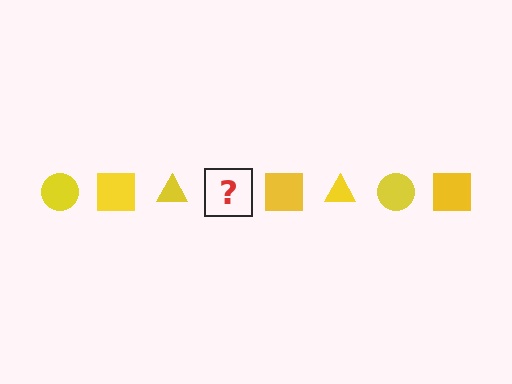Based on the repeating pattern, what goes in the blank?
The blank should be a yellow circle.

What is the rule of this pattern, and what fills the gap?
The rule is that the pattern cycles through circle, square, triangle shapes in yellow. The gap should be filled with a yellow circle.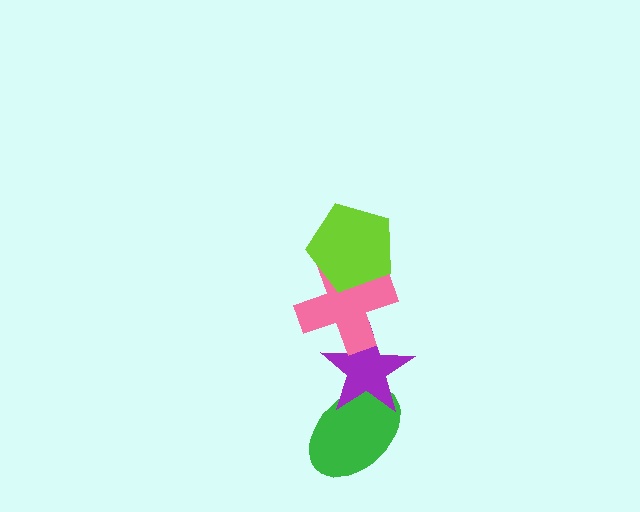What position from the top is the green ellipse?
The green ellipse is 4th from the top.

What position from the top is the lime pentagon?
The lime pentagon is 1st from the top.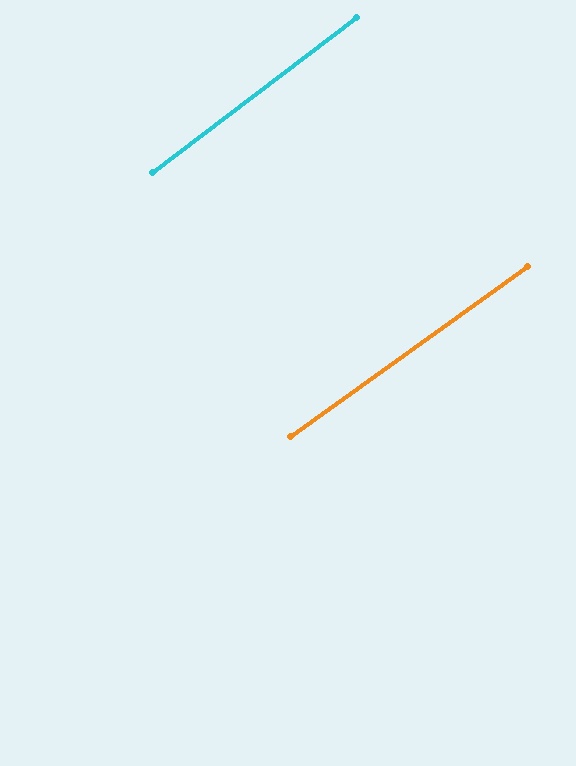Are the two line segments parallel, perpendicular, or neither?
Parallel — their directions differ by only 1.5°.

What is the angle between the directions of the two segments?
Approximately 2 degrees.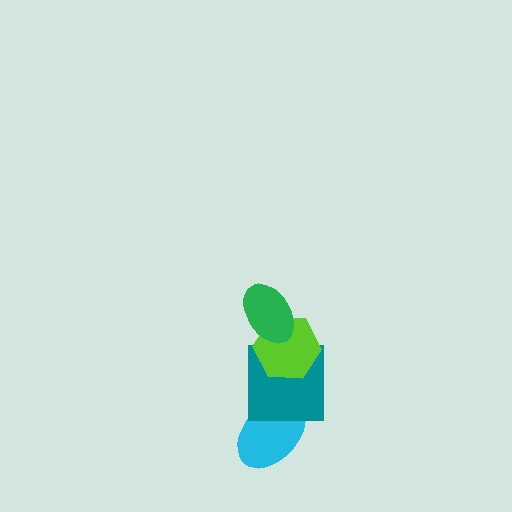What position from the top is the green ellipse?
The green ellipse is 1st from the top.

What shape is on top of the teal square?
The lime hexagon is on top of the teal square.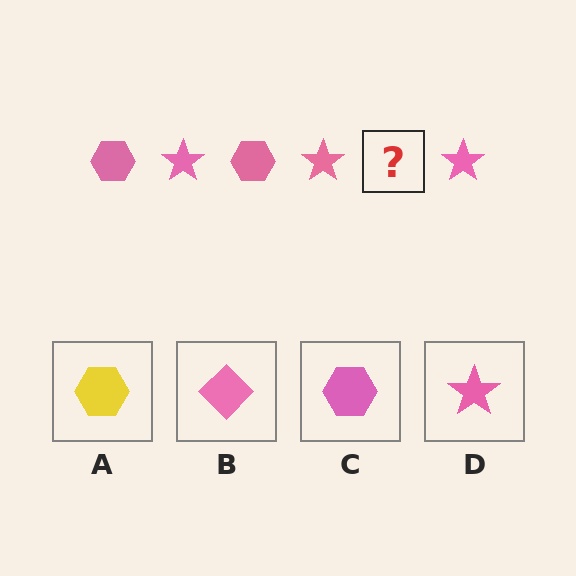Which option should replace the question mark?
Option C.